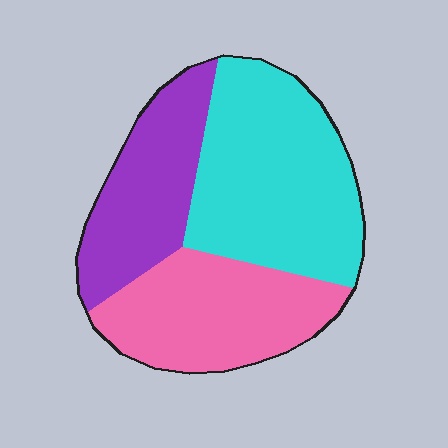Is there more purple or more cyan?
Cyan.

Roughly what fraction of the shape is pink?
Pink takes up between a quarter and a half of the shape.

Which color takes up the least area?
Purple, at roughly 25%.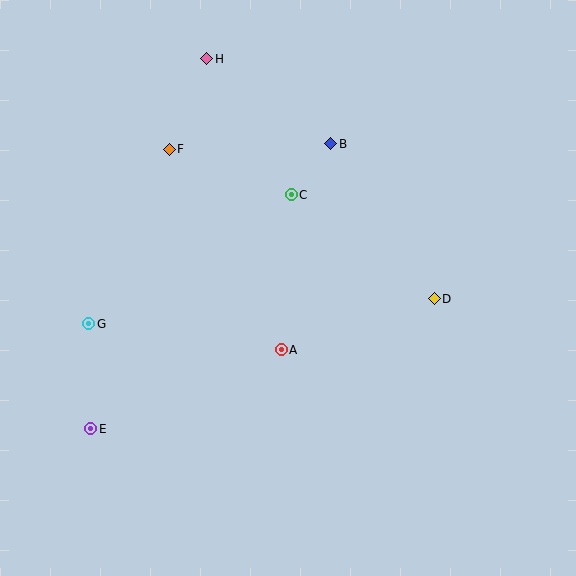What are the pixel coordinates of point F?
Point F is at (169, 149).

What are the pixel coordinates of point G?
Point G is at (89, 324).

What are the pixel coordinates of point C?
Point C is at (291, 195).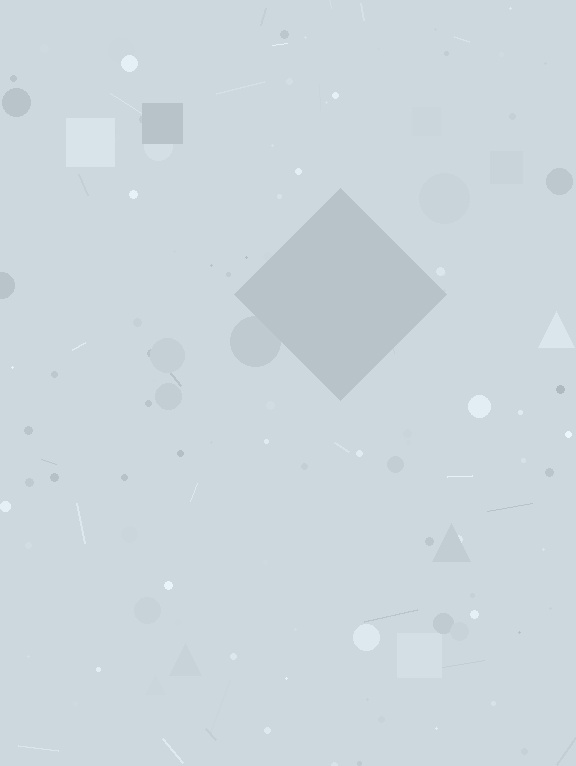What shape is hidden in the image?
A diamond is hidden in the image.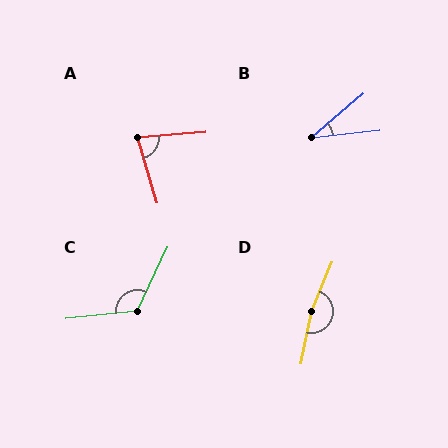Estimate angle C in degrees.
Approximately 121 degrees.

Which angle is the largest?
D, at approximately 170 degrees.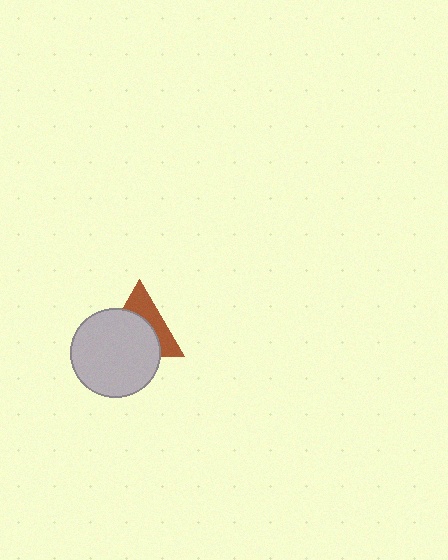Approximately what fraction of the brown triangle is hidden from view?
Roughly 60% of the brown triangle is hidden behind the light gray circle.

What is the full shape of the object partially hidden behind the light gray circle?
The partially hidden object is a brown triangle.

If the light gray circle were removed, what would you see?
You would see the complete brown triangle.